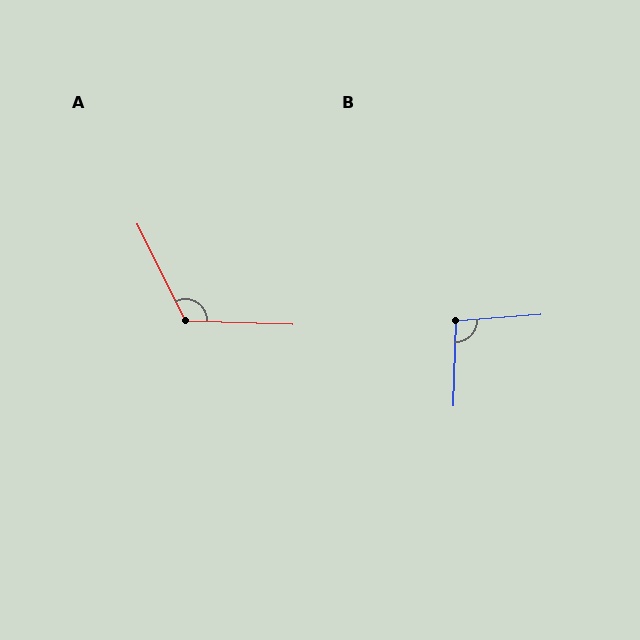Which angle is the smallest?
B, at approximately 96 degrees.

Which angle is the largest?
A, at approximately 118 degrees.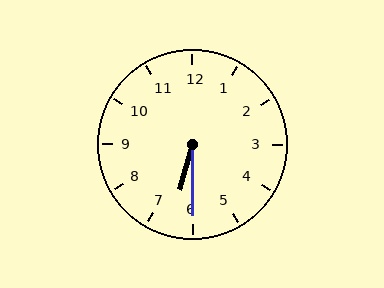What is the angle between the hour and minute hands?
Approximately 15 degrees.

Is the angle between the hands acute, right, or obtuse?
It is acute.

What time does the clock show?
6:30.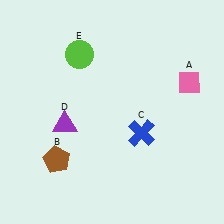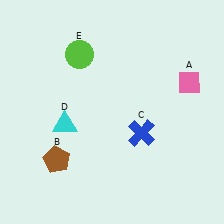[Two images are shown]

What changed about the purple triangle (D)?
In Image 1, D is purple. In Image 2, it changed to cyan.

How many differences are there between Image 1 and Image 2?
There is 1 difference between the two images.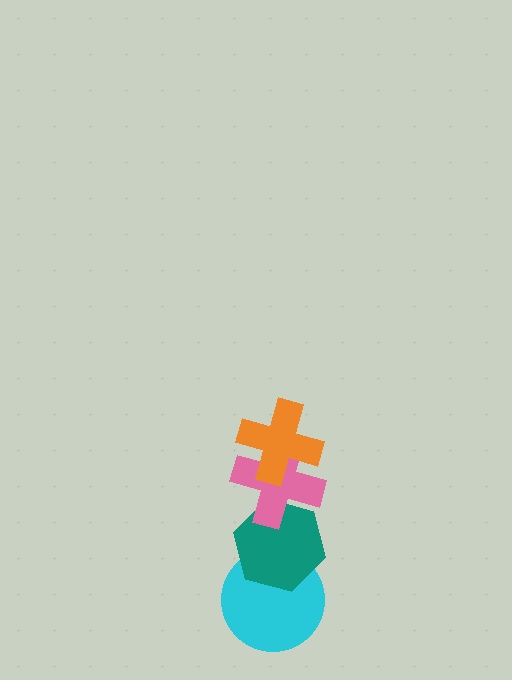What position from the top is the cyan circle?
The cyan circle is 4th from the top.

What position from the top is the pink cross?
The pink cross is 2nd from the top.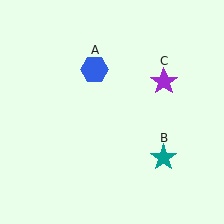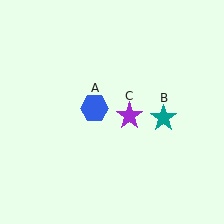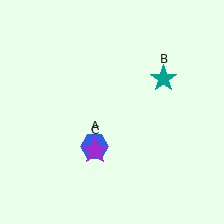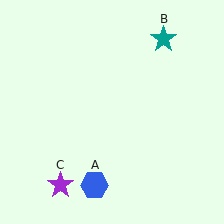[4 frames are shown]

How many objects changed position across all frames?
3 objects changed position: blue hexagon (object A), teal star (object B), purple star (object C).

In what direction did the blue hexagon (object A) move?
The blue hexagon (object A) moved down.